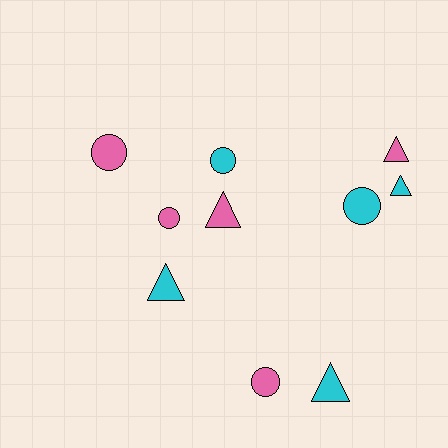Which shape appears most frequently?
Circle, with 5 objects.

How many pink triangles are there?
There are 2 pink triangles.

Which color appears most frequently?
Pink, with 5 objects.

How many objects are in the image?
There are 10 objects.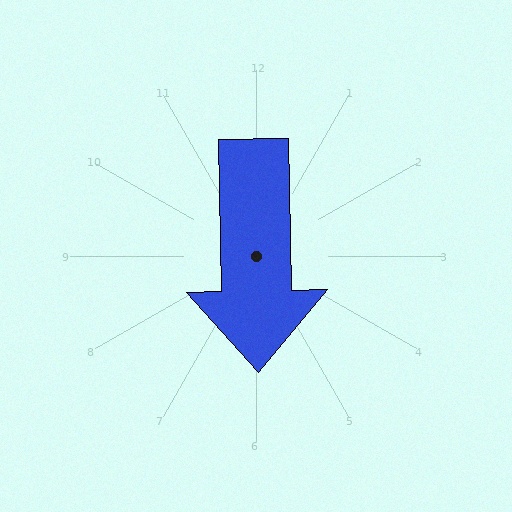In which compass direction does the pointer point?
South.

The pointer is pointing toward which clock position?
Roughly 6 o'clock.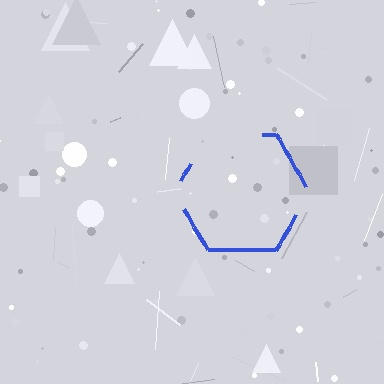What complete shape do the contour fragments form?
The contour fragments form a hexagon.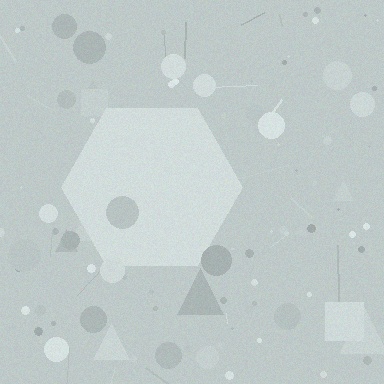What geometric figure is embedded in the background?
A hexagon is embedded in the background.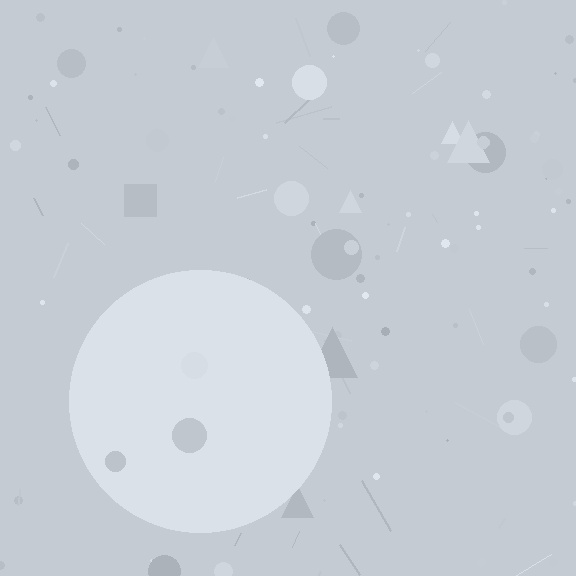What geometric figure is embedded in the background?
A circle is embedded in the background.